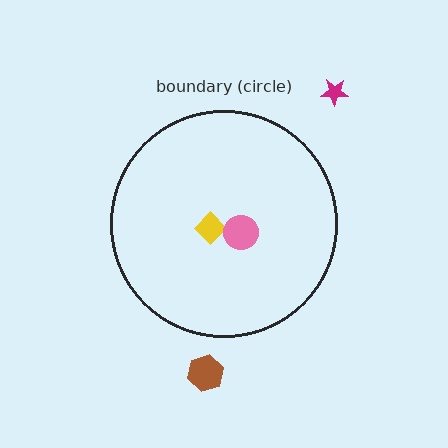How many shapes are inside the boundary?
2 inside, 2 outside.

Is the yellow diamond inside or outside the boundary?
Inside.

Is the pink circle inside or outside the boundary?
Inside.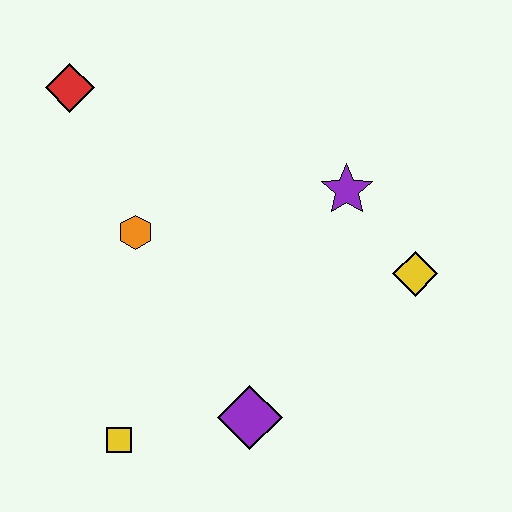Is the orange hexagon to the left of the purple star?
Yes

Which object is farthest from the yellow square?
The red diamond is farthest from the yellow square.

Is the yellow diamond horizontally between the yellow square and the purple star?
No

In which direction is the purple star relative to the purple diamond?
The purple star is above the purple diamond.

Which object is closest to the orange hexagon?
The red diamond is closest to the orange hexagon.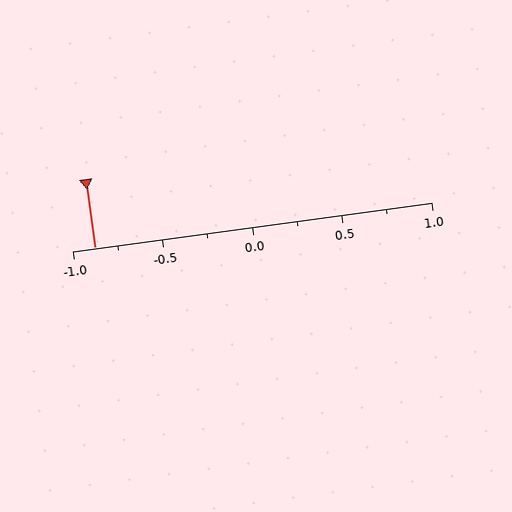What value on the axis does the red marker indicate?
The marker indicates approximately -0.88.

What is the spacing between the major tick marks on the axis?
The major ticks are spaced 0.5 apart.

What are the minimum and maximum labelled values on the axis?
The axis runs from -1.0 to 1.0.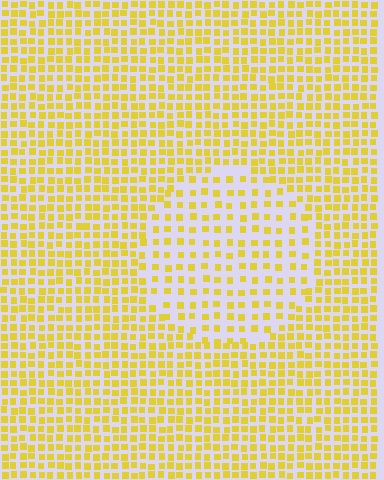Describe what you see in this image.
The image contains small yellow elements arranged at two different densities. A circle-shaped region is visible where the elements are less densely packed than the surrounding area.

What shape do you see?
I see a circle.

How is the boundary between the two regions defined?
The boundary is defined by a change in element density (approximately 1.8x ratio). All elements are the same color, size, and shape.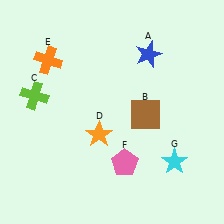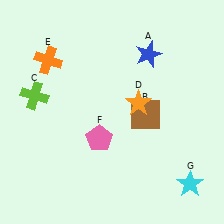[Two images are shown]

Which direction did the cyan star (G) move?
The cyan star (G) moved down.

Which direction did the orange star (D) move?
The orange star (D) moved right.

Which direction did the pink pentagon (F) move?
The pink pentagon (F) moved left.